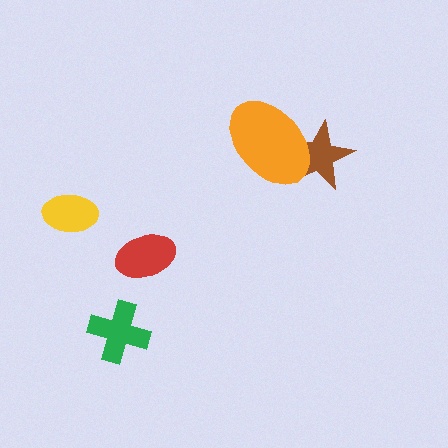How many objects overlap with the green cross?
0 objects overlap with the green cross.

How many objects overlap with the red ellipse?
0 objects overlap with the red ellipse.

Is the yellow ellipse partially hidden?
No, no other shape covers it.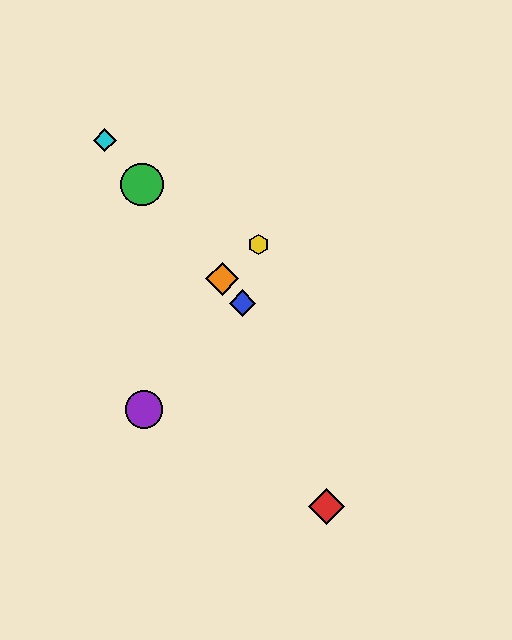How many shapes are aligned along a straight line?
4 shapes (the blue diamond, the green circle, the orange diamond, the cyan diamond) are aligned along a straight line.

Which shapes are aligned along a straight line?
The blue diamond, the green circle, the orange diamond, the cyan diamond are aligned along a straight line.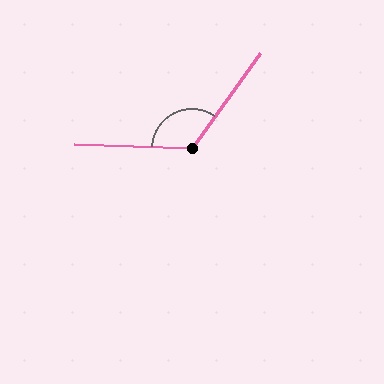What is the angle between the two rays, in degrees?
Approximately 123 degrees.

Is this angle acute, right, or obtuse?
It is obtuse.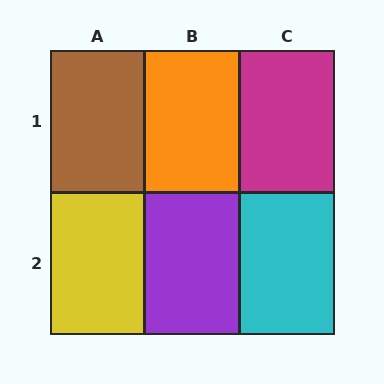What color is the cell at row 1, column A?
Brown.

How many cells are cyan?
1 cell is cyan.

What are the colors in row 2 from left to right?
Yellow, purple, cyan.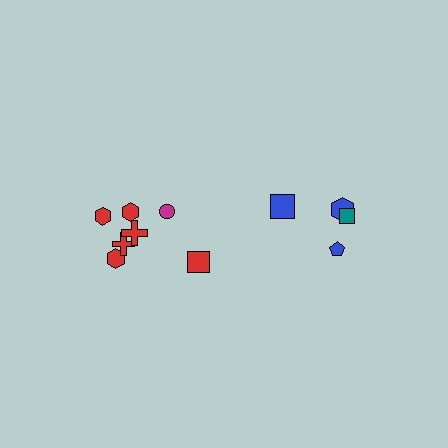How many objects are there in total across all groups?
There are 11 objects.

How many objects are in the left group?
There are 7 objects.